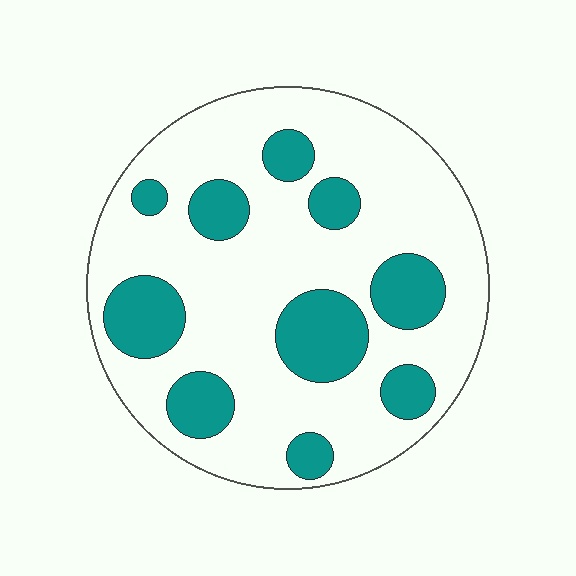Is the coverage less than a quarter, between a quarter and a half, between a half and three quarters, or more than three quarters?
Between a quarter and a half.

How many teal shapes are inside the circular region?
10.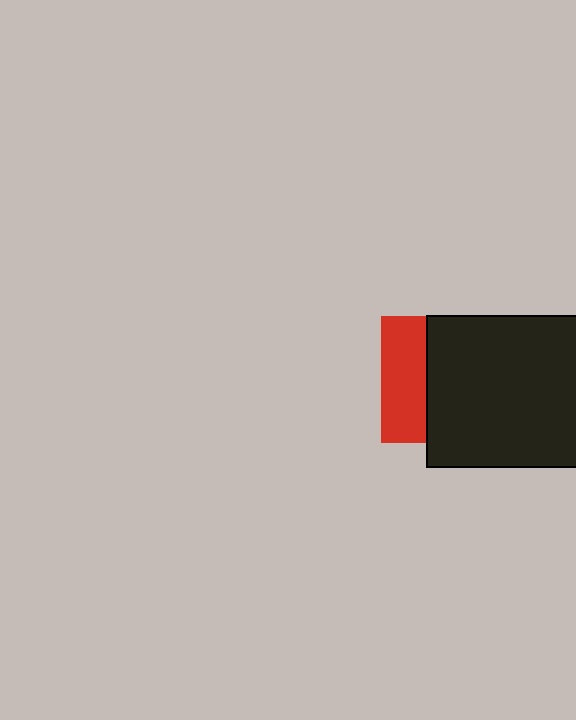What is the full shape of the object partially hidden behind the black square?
The partially hidden object is a red square.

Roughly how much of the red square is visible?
A small part of it is visible (roughly 35%).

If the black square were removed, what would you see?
You would see the complete red square.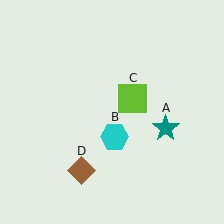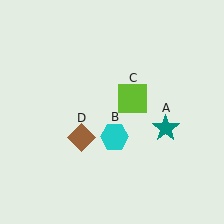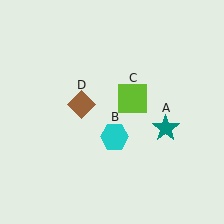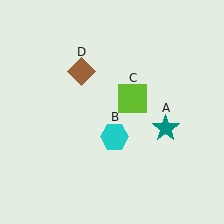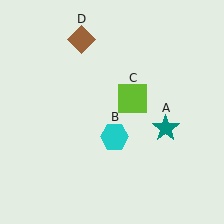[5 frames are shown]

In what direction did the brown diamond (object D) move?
The brown diamond (object D) moved up.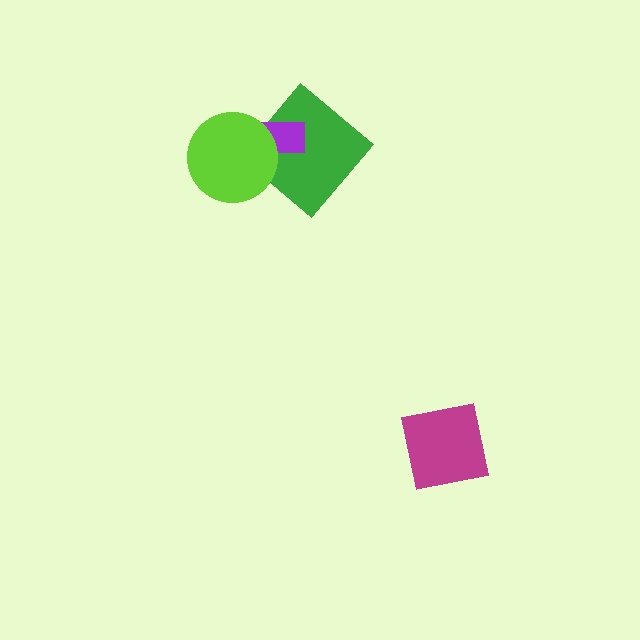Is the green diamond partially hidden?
Yes, it is partially covered by another shape.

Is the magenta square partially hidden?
No, no other shape covers it.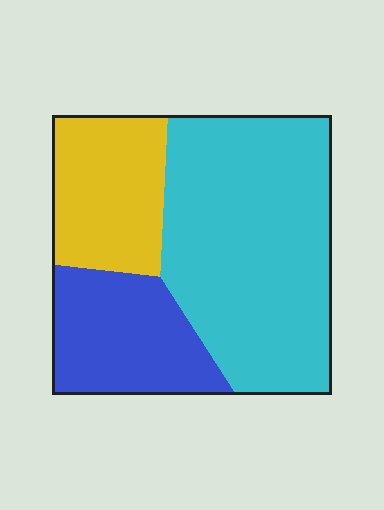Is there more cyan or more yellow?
Cyan.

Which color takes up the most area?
Cyan, at roughly 55%.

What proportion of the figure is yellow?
Yellow takes up less than a quarter of the figure.